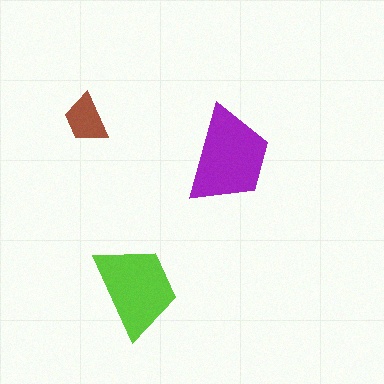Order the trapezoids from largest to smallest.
the purple one, the lime one, the brown one.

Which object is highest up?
The brown trapezoid is topmost.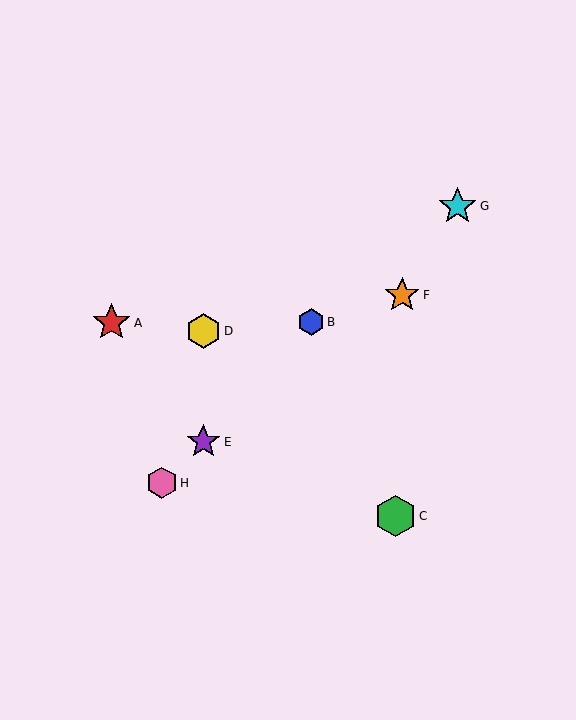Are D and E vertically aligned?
Yes, both are at x≈203.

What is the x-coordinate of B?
Object B is at x≈311.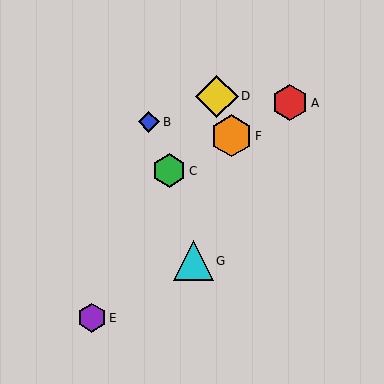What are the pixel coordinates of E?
Object E is at (92, 318).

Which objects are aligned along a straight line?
Objects A, C, F are aligned along a straight line.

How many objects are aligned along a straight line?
3 objects (A, C, F) are aligned along a straight line.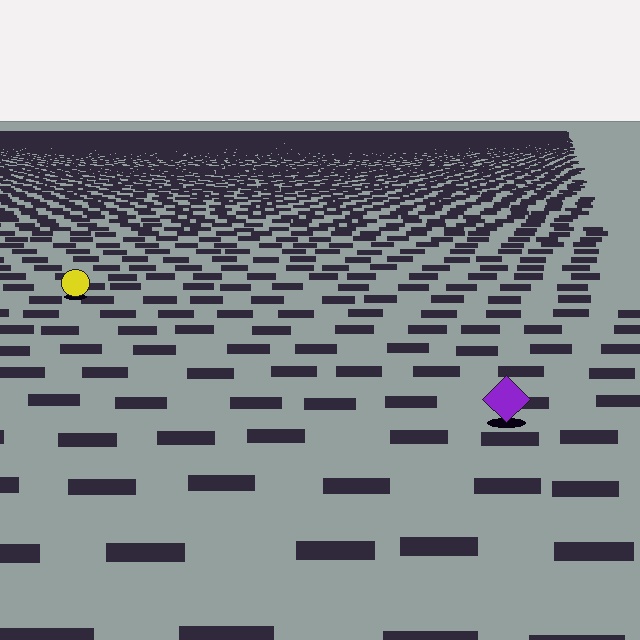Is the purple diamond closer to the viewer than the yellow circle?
Yes. The purple diamond is closer — you can tell from the texture gradient: the ground texture is coarser near it.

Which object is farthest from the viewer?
The yellow circle is farthest from the viewer. It appears smaller and the ground texture around it is denser.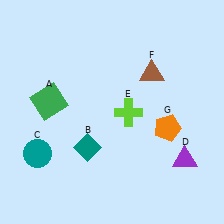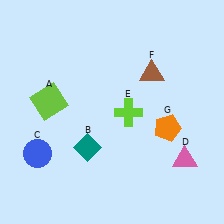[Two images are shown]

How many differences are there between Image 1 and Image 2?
There are 3 differences between the two images.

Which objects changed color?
A changed from green to lime. C changed from teal to blue. D changed from purple to pink.